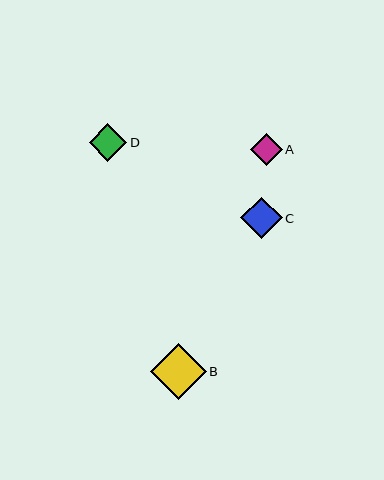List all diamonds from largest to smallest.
From largest to smallest: B, C, D, A.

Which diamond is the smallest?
Diamond A is the smallest with a size of approximately 32 pixels.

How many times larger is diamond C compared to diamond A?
Diamond C is approximately 1.3 times the size of diamond A.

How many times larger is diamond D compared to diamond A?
Diamond D is approximately 1.2 times the size of diamond A.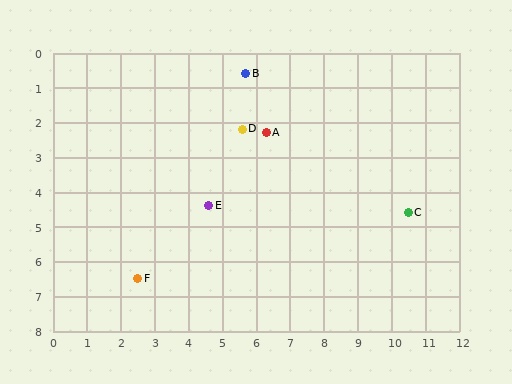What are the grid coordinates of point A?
Point A is at approximately (6.3, 2.3).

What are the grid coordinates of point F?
Point F is at approximately (2.5, 6.5).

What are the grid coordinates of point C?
Point C is at approximately (10.5, 4.6).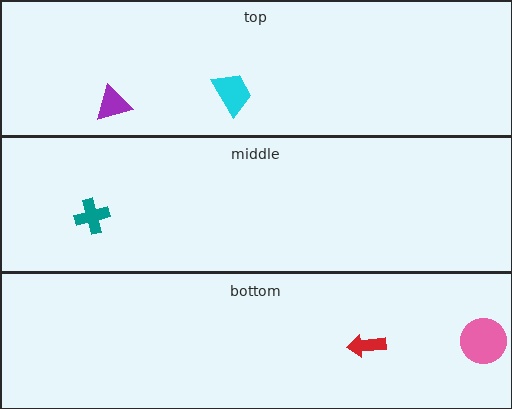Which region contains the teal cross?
The middle region.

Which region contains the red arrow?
The bottom region.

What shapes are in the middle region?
The teal cross.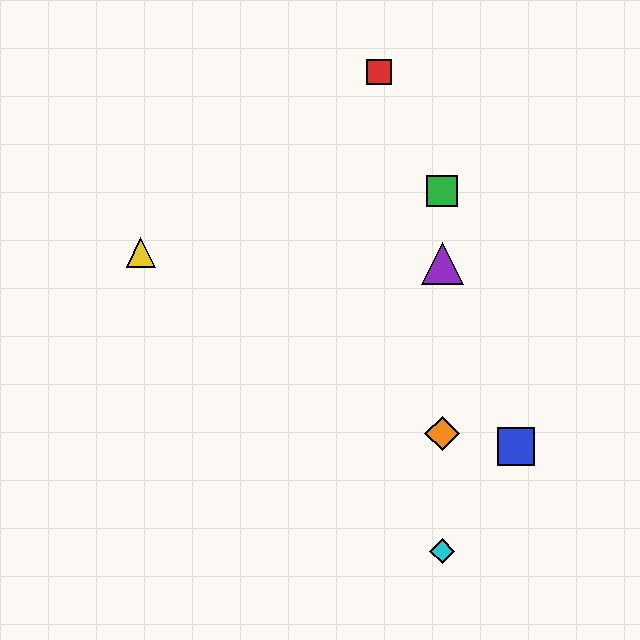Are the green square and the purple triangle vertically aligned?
Yes, both are at x≈442.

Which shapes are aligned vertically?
The green square, the purple triangle, the orange diamond, the cyan diamond are aligned vertically.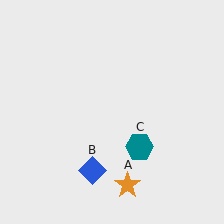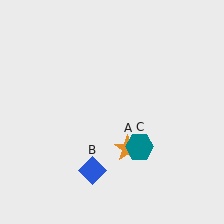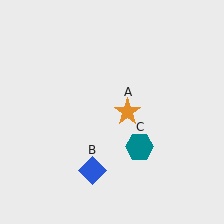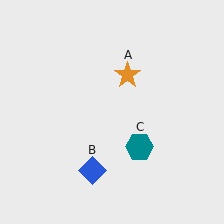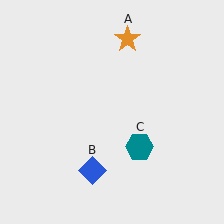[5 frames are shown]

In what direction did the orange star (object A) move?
The orange star (object A) moved up.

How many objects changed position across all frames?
1 object changed position: orange star (object A).